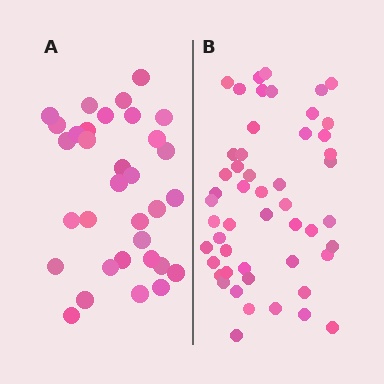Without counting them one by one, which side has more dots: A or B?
Region B (the right region) has more dots.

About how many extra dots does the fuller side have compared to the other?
Region B has approximately 20 more dots than region A.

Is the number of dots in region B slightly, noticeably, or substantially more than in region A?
Region B has substantially more. The ratio is roughly 1.5 to 1.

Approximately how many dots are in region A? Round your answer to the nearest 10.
About 30 dots. (The exact count is 33, which rounds to 30.)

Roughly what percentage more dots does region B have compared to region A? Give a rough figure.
About 55% more.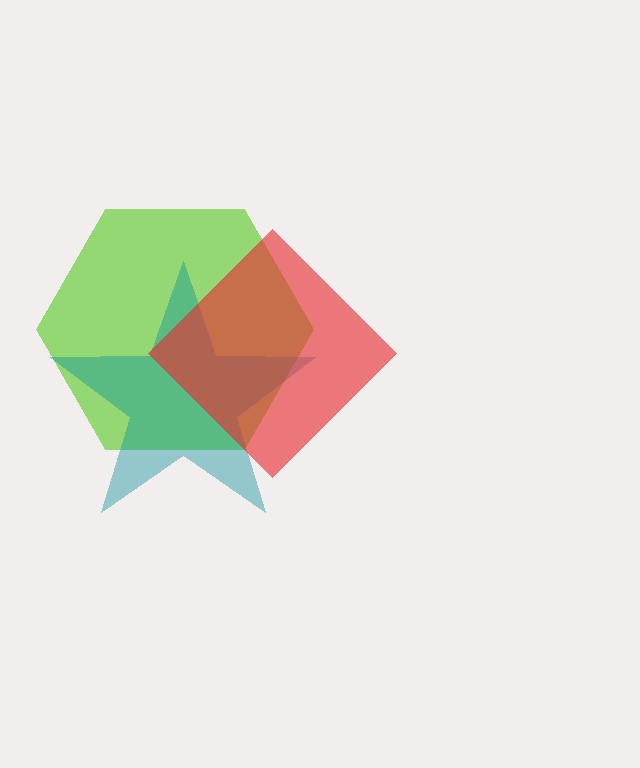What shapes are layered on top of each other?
The layered shapes are: a lime hexagon, a teal star, a red diamond.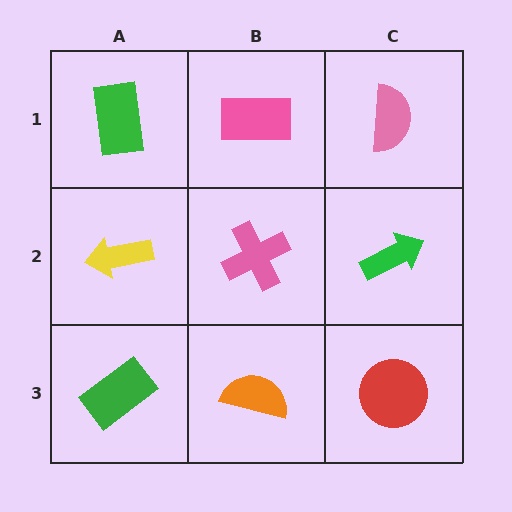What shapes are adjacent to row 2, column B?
A pink rectangle (row 1, column B), an orange semicircle (row 3, column B), a yellow arrow (row 2, column A), a green arrow (row 2, column C).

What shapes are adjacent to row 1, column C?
A green arrow (row 2, column C), a pink rectangle (row 1, column B).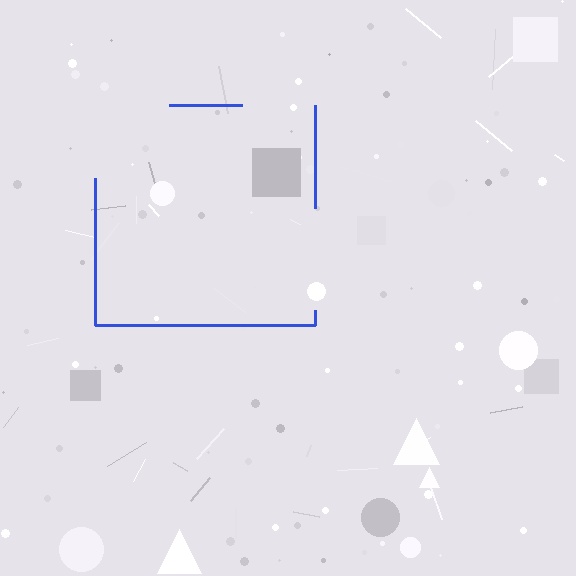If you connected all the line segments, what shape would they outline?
They would outline a square.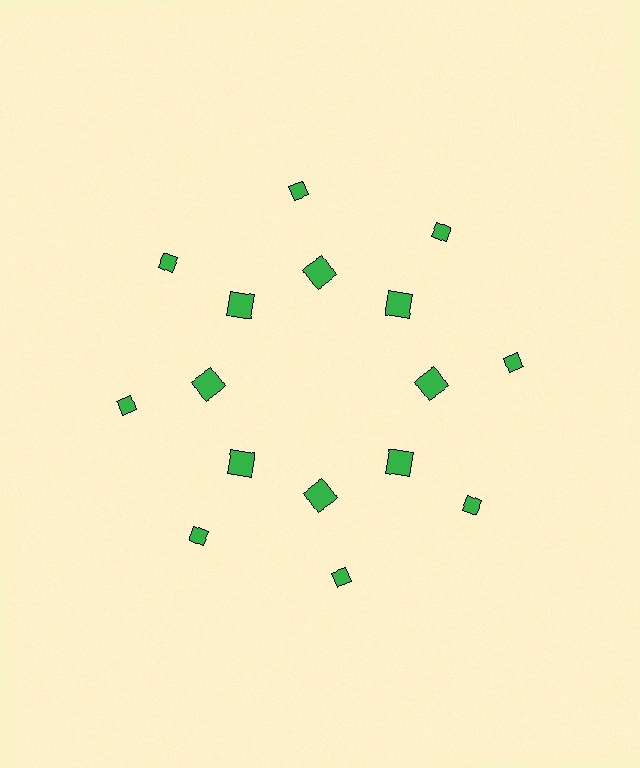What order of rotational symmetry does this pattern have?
This pattern has 8-fold rotational symmetry.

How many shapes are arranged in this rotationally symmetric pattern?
There are 16 shapes, arranged in 8 groups of 2.